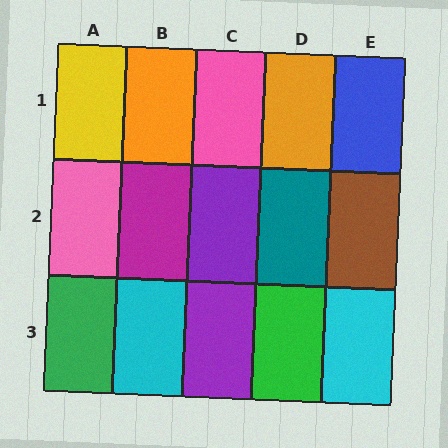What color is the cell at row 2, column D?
Teal.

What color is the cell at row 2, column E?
Brown.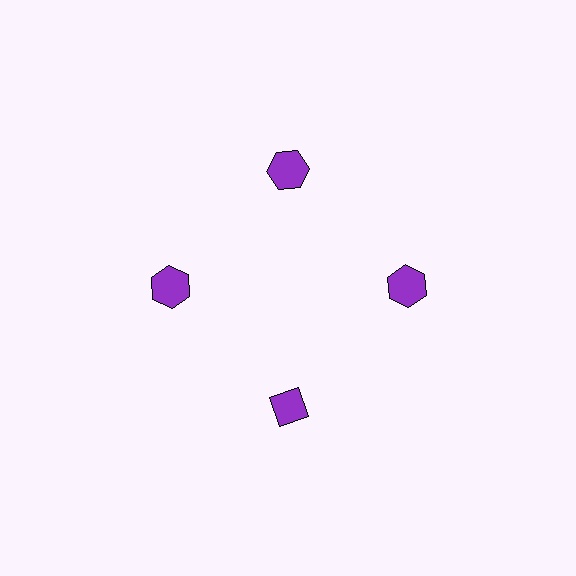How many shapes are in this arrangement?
There are 4 shapes arranged in a ring pattern.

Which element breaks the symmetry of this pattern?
The purple diamond at roughly the 6 o'clock position breaks the symmetry. All other shapes are purple hexagons.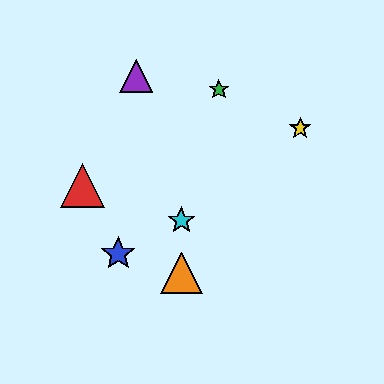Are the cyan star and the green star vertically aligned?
No, the cyan star is at x≈181 and the green star is at x≈219.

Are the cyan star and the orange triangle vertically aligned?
Yes, both are at x≈181.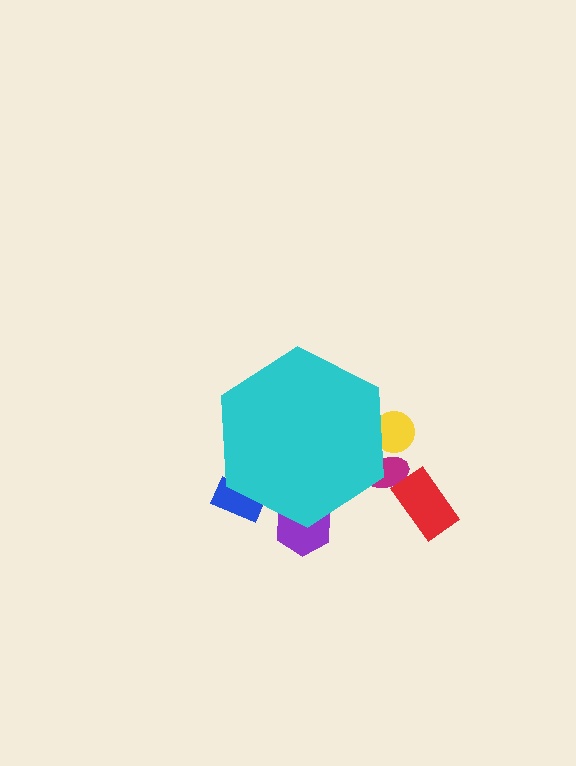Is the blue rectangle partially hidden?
Yes, the blue rectangle is partially hidden behind the cyan hexagon.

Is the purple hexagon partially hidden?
Yes, the purple hexagon is partially hidden behind the cyan hexagon.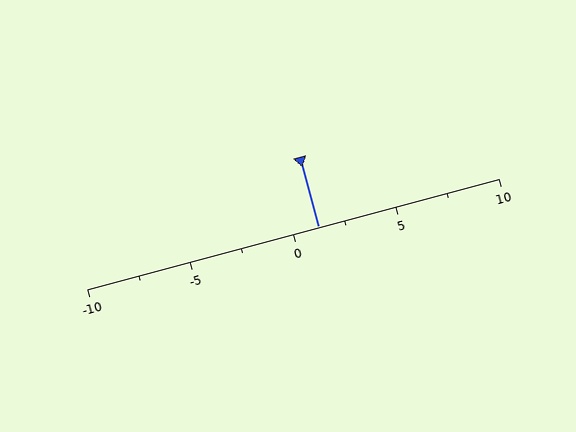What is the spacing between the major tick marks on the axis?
The major ticks are spaced 5 apart.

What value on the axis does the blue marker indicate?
The marker indicates approximately 1.2.